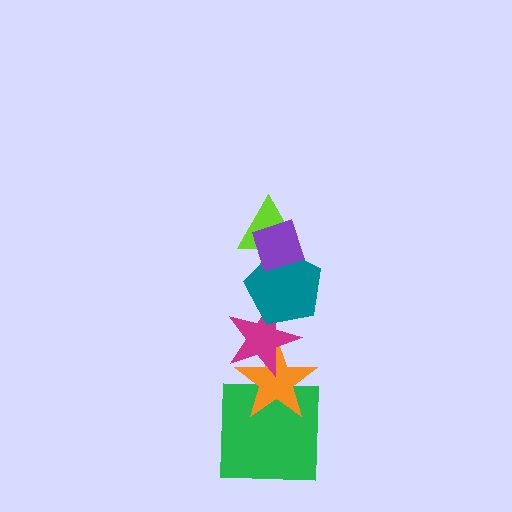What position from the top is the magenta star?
The magenta star is 4th from the top.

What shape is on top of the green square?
The orange star is on top of the green square.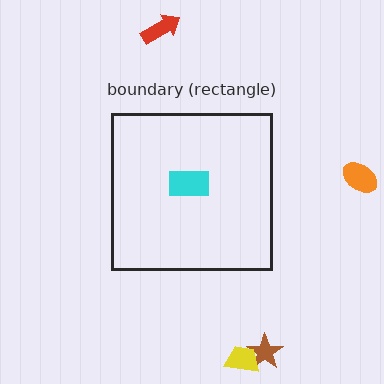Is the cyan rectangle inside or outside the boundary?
Inside.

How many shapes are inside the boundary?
1 inside, 4 outside.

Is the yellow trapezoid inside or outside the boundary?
Outside.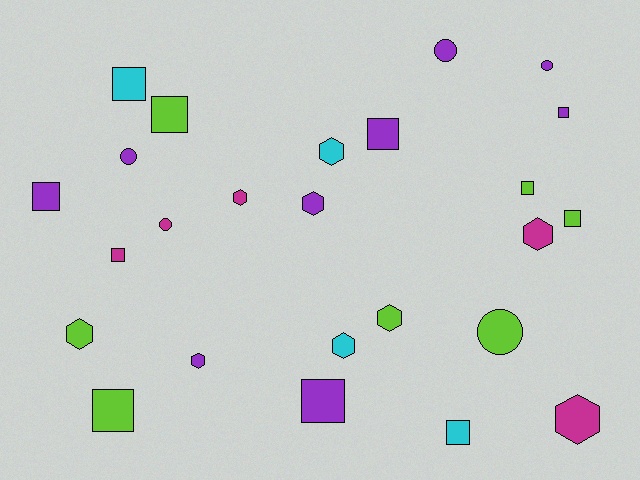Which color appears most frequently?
Purple, with 9 objects.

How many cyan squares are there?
There are 2 cyan squares.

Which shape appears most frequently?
Square, with 11 objects.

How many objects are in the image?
There are 25 objects.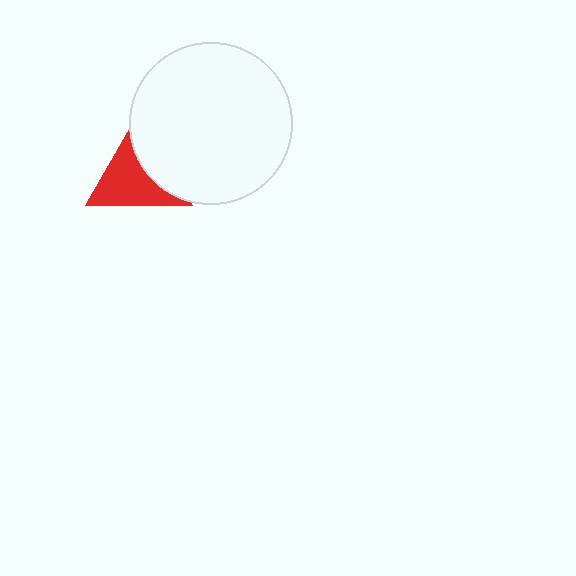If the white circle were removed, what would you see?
You would see the complete red triangle.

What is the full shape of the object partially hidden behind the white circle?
The partially hidden object is a red triangle.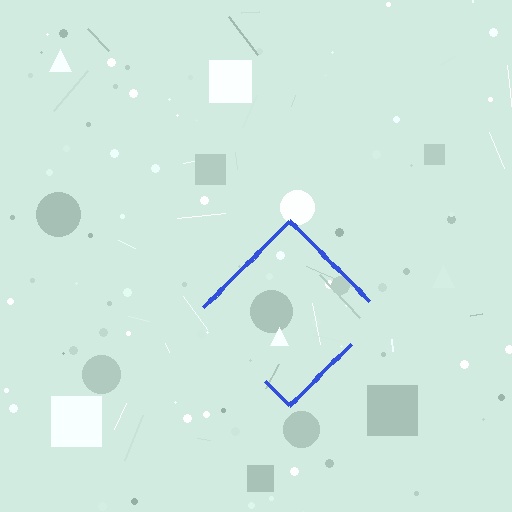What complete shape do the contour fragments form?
The contour fragments form a diamond.